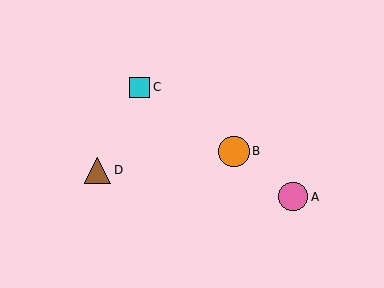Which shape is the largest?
The orange circle (labeled B) is the largest.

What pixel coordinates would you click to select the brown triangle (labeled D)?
Click at (97, 170) to select the brown triangle D.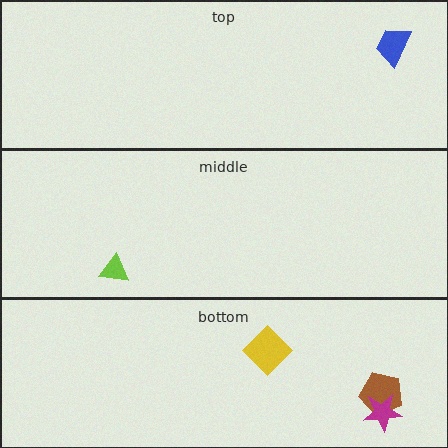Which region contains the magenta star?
The bottom region.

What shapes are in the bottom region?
The brown pentagon, the yellow diamond, the magenta star.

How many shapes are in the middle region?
1.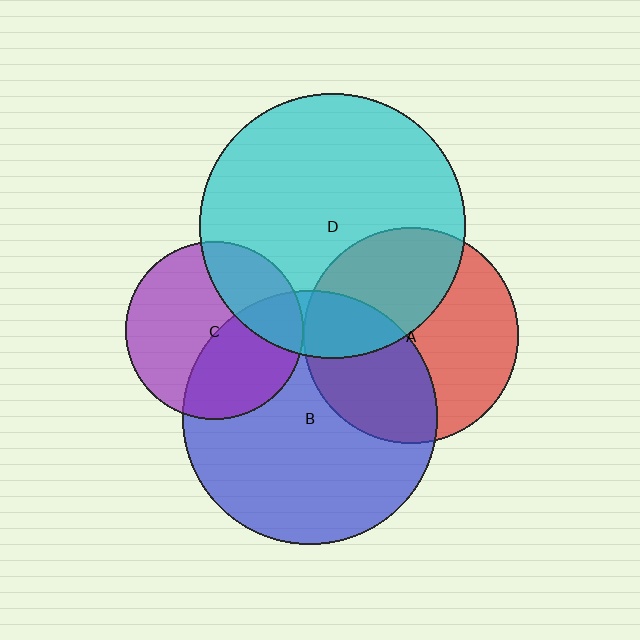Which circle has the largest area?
Circle D (cyan).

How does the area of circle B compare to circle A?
Approximately 1.4 times.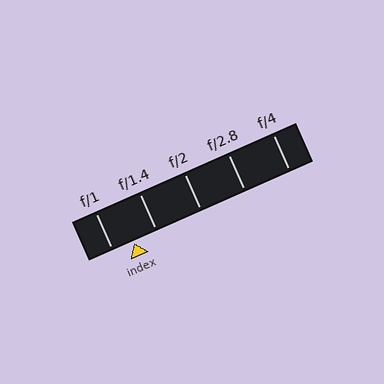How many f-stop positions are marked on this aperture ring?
There are 5 f-stop positions marked.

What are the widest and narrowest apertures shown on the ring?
The widest aperture shown is f/1 and the narrowest is f/4.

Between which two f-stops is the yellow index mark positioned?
The index mark is between f/1 and f/1.4.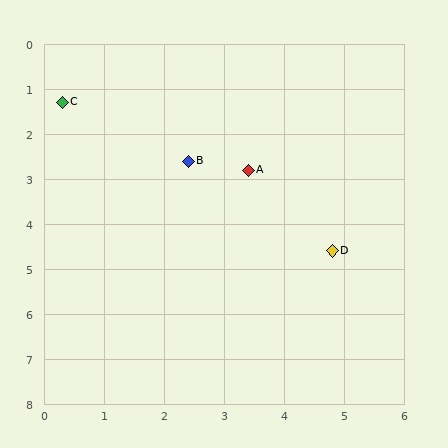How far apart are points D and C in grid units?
Points D and C are about 5.6 grid units apart.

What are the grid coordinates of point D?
Point D is at approximately (4.8, 4.6).